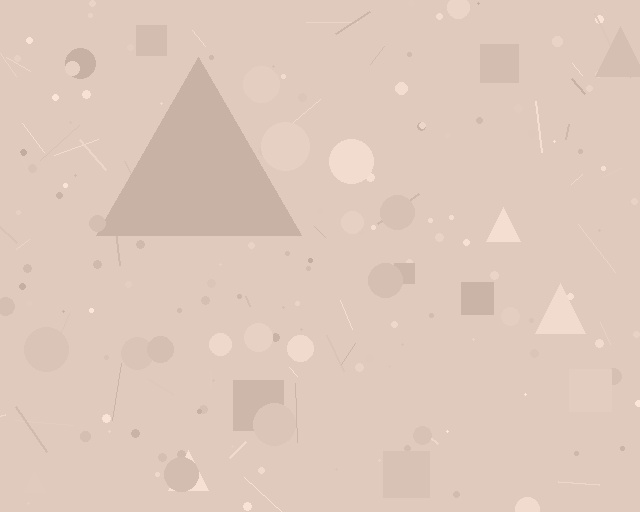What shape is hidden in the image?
A triangle is hidden in the image.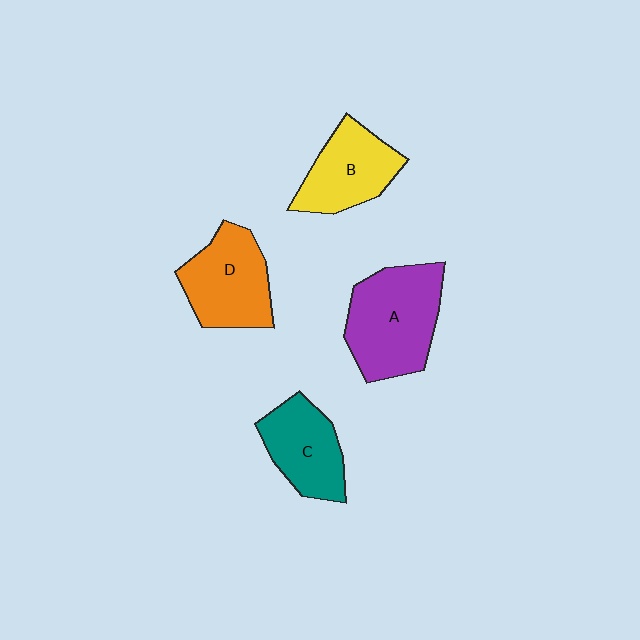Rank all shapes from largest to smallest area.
From largest to smallest: A (purple), D (orange), B (yellow), C (teal).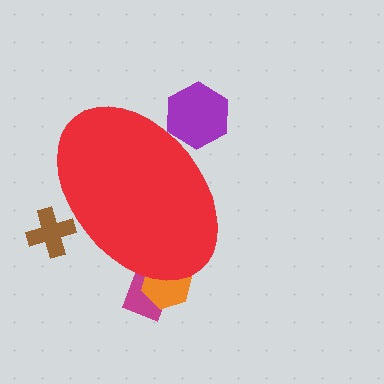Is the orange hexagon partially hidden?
Yes, the orange hexagon is partially hidden behind the red ellipse.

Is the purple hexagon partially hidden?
Yes, the purple hexagon is partially hidden behind the red ellipse.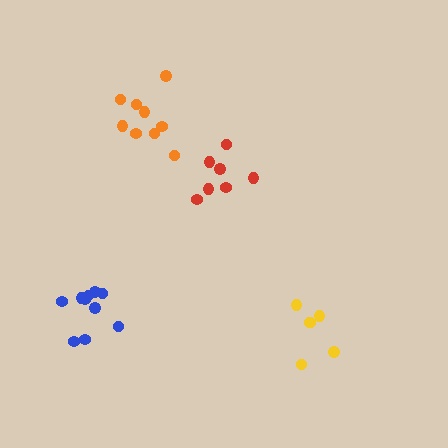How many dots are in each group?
Group 1: 6 dots, Group 2: 7 dots, Group 3: 9 dots, Group 4: 10 dots (32 total).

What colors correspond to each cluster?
The clusters are colored: yellow, red, orange, blue.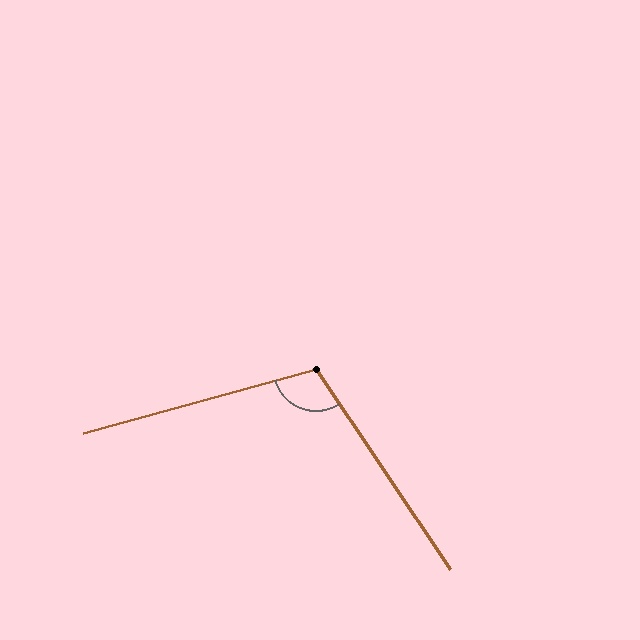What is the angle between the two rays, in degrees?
Approximately 109 degrees.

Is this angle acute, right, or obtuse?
It is obtuse.